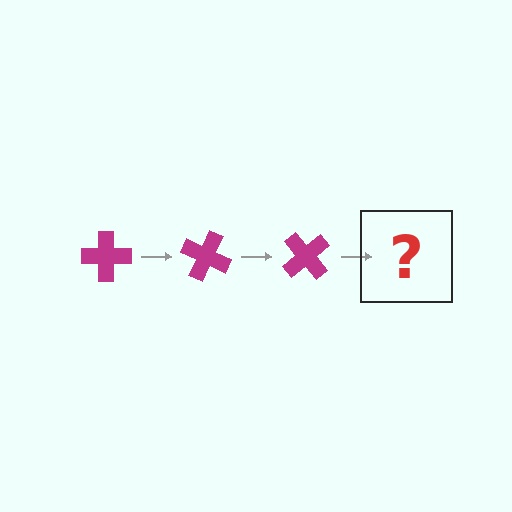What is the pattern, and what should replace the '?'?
The pattern is that the cross rotates 25 degrees each step. The '?' should be a magenta cross rotated 75 degrees.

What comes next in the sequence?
The next element should be a magenta cross rotated 75 degrees.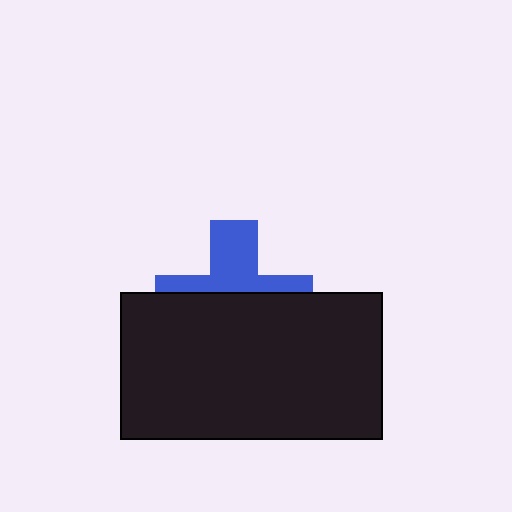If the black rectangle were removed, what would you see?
You would see the complete blue cross.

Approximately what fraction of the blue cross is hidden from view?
Roughly 59% of the blue cross is hidden behind the black rectangle.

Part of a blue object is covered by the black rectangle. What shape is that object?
It is a cross.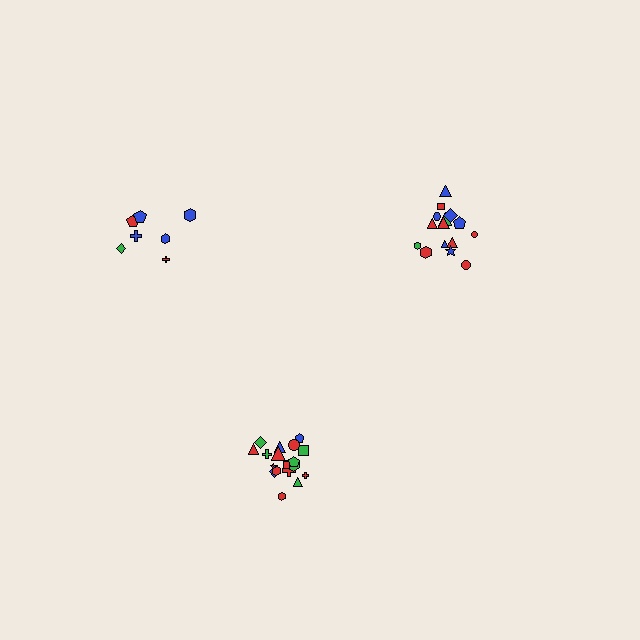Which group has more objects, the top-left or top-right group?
The top-right group.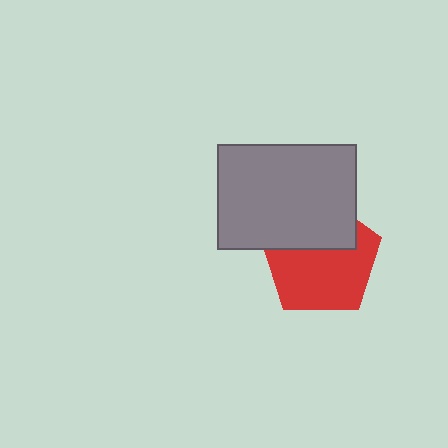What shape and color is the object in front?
The object in front is a gray rectangle.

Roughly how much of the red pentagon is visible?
About half of it is visible (roughly 63%).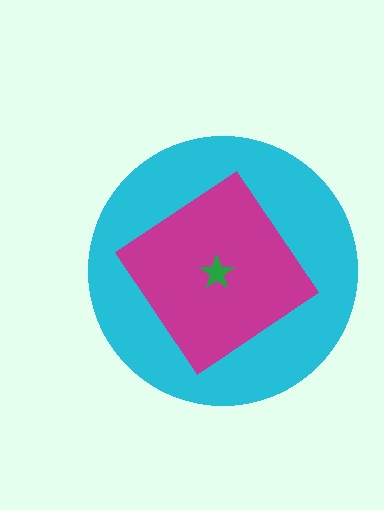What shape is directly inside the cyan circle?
The magenta diamond.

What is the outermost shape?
The cyan circle.